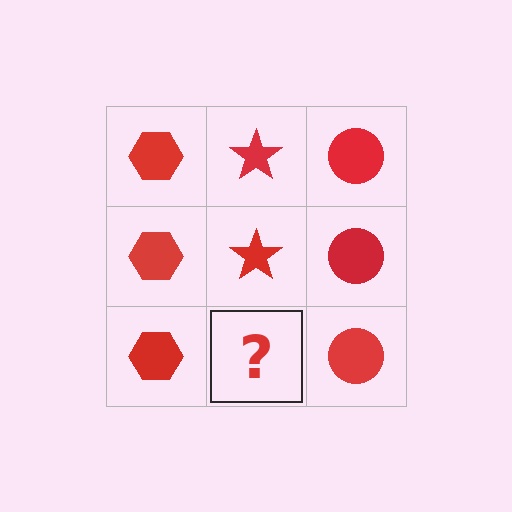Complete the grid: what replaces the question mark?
The question mark should be replaced with a red star.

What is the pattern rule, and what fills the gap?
The rule is that each column has a consistent shape. The gap should be filled with a red star.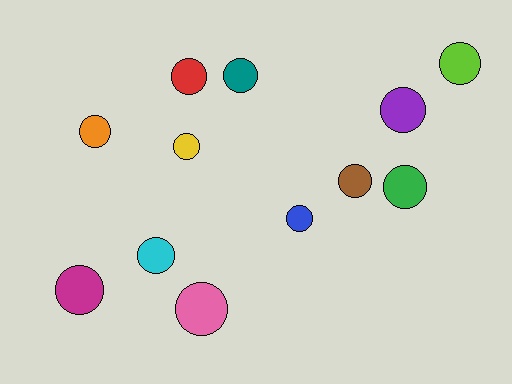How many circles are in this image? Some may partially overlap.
There are 12 circles.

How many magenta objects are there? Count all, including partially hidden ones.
There is 1 magenta object.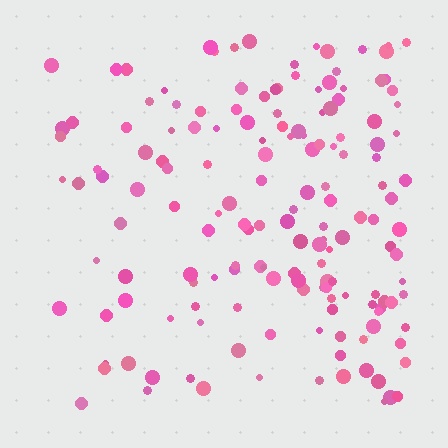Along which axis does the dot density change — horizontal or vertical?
Horizontal.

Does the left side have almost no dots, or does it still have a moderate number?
Still a moderate number, just noticeably fewer than the right.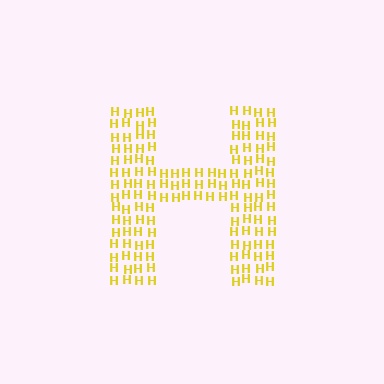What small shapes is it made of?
It is made of small letter H's.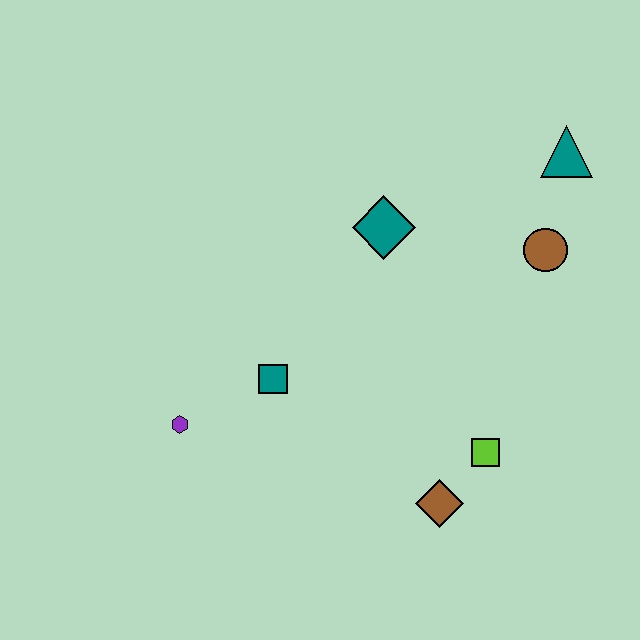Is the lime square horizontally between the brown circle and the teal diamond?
Yes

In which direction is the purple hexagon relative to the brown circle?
The purple hexagon is to the left of the brown circle.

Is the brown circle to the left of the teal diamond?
No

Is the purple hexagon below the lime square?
No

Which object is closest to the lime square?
The brown diamond is closest to the lime square.